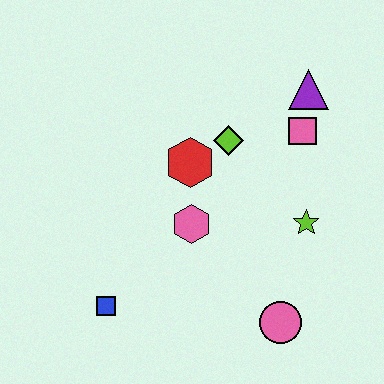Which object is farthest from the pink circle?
The purple triangle is farthest from the pink circle.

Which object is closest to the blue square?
The pink hexagon is closest to the blue square.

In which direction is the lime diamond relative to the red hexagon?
The lime diamond is to the right of the red hexagon.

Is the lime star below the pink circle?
No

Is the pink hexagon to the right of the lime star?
No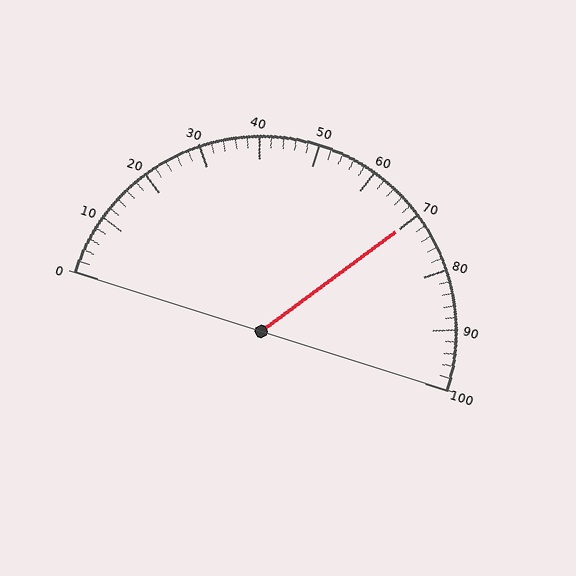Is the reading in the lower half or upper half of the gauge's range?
The reading is in the upper half of the range (0 to 100).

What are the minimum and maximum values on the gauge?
The gauge ranges from 0 to 100.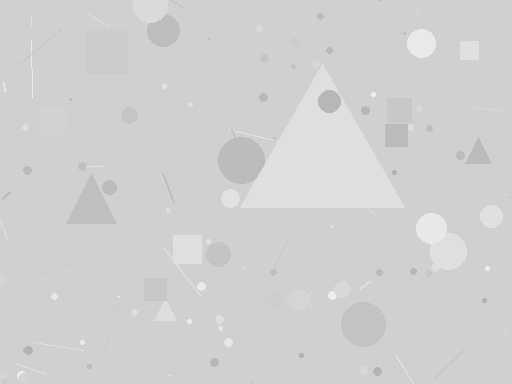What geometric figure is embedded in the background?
A triangle is embedded in the background.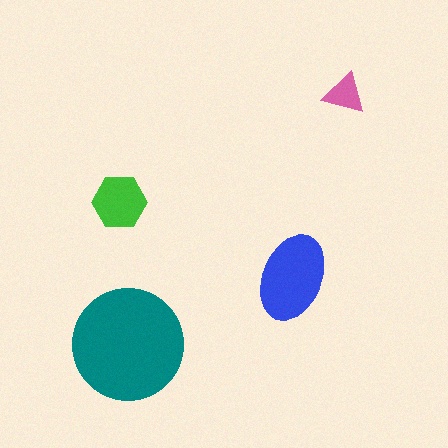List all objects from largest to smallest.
The teal circle, the blue ellipse, the green hexagon, the pink triangle.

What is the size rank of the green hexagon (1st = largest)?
3rd.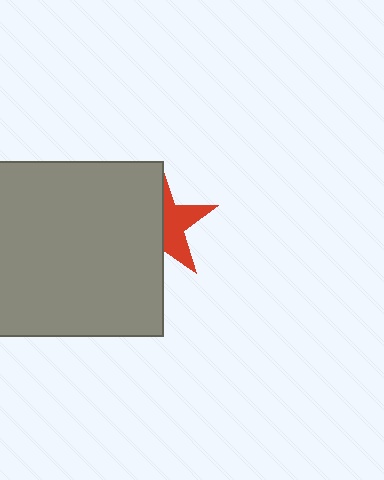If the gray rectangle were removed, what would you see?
You would see the complete red star.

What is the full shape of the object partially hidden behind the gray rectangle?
The partially hidden object is a red star.